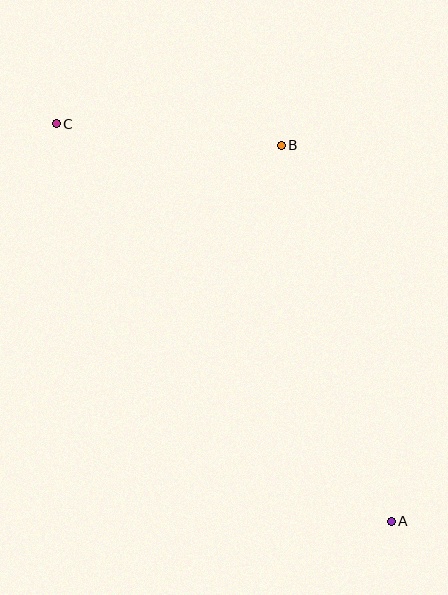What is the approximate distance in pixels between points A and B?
The distance between A and B is approximately 392 pixels.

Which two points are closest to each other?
Points B and C are closest to each other.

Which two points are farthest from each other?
Points A and C are farthest from each other.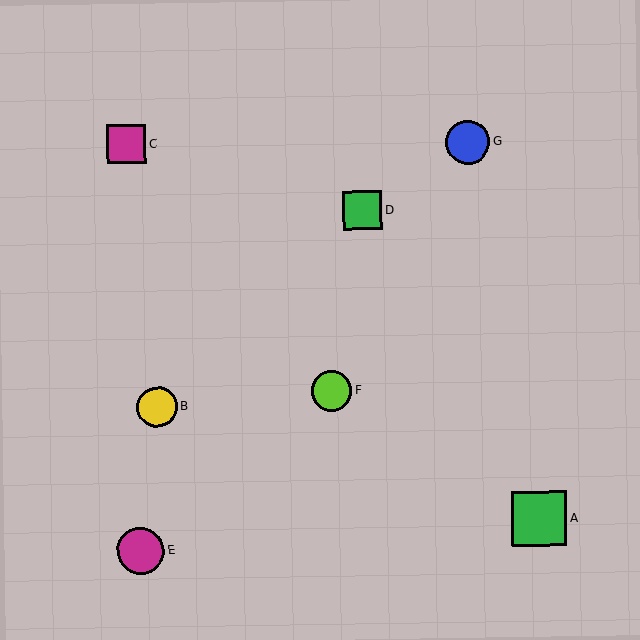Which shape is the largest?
The green square (labeled A) is the largest.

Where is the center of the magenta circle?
The center of the magenta circle is at (141, 551).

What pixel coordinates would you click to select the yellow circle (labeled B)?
Click at (157, 407) to select the yellow circle B.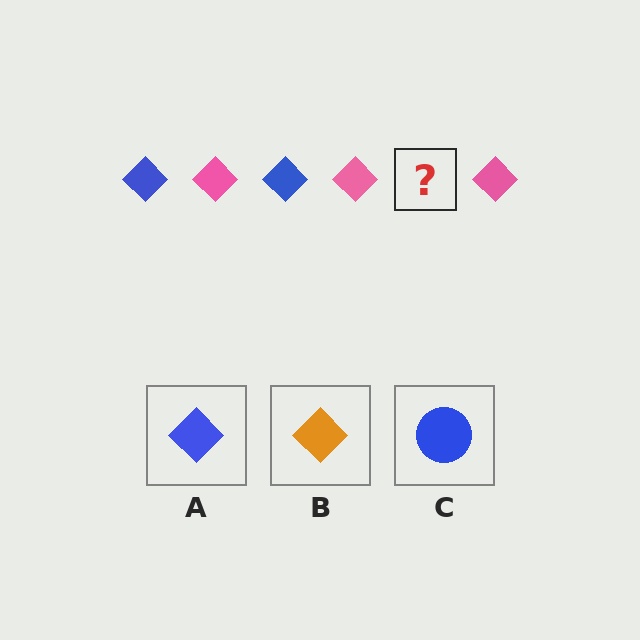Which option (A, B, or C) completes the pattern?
A.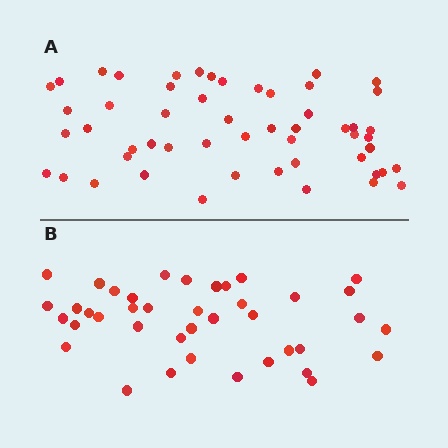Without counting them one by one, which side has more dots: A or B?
Region A (the top region) has more dots.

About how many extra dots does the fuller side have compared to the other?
Region A has approximately 15 more dots than region B.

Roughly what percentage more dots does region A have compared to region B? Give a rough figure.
About 30% more.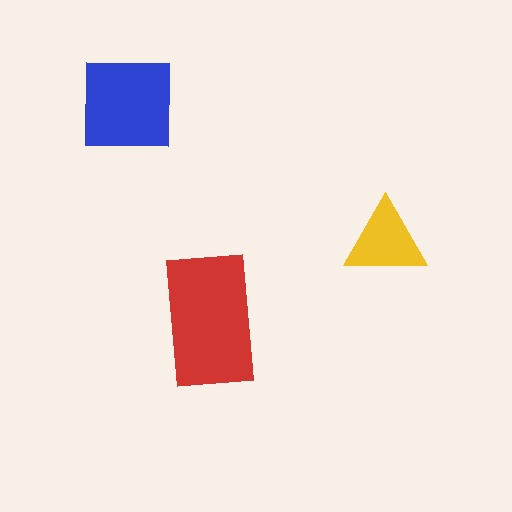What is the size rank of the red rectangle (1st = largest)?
1st.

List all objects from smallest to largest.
The yellow triangle, the blue square, the red rectangle.